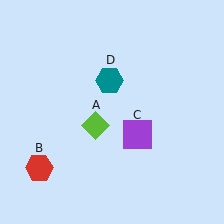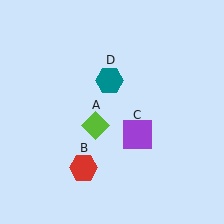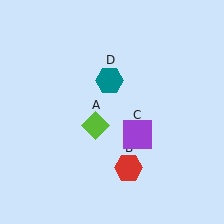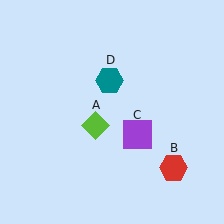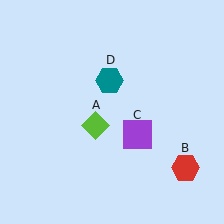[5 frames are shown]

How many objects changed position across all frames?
1 object changed position: red hexagon (object B).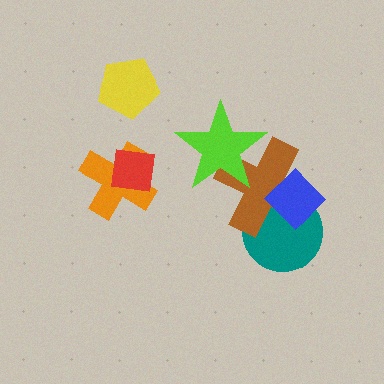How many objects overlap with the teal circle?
2 objects overlap with the teal circle.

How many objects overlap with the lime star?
1 object overlaps with the lime star.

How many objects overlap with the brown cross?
3 objects overlap with the brown cross.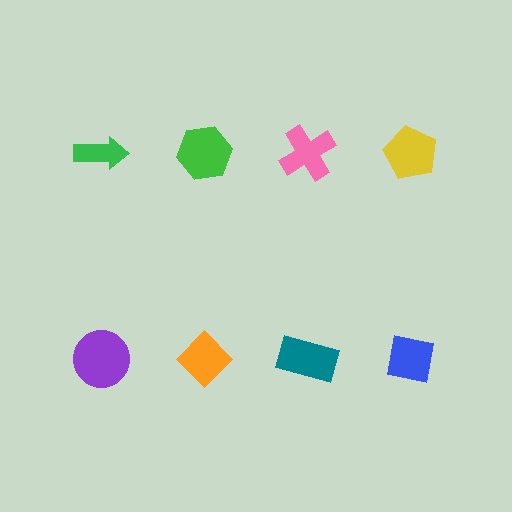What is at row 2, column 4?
A blue square.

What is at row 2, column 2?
An orange diamond.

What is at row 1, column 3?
A pink cross.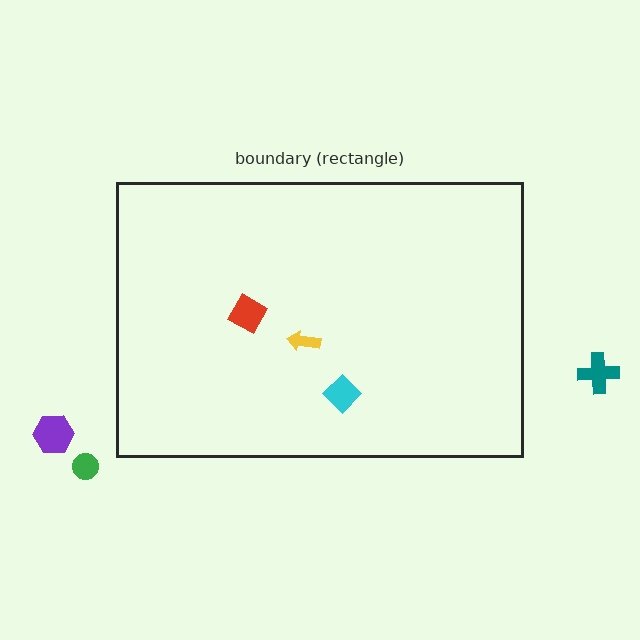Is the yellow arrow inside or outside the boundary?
Inside.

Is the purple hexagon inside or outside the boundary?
Outside.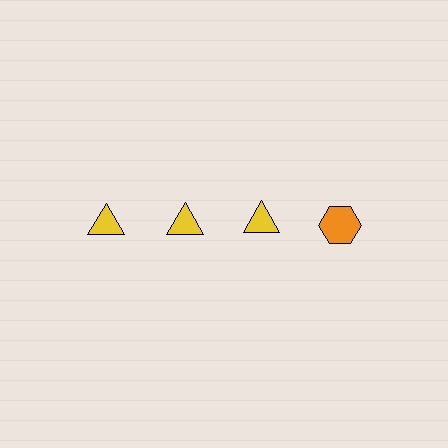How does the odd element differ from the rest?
It differs in both color (orange instead of yellow) and shape (hexagon instead of triangle).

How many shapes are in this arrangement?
There are 4 shapes arranged in a grid pattern.